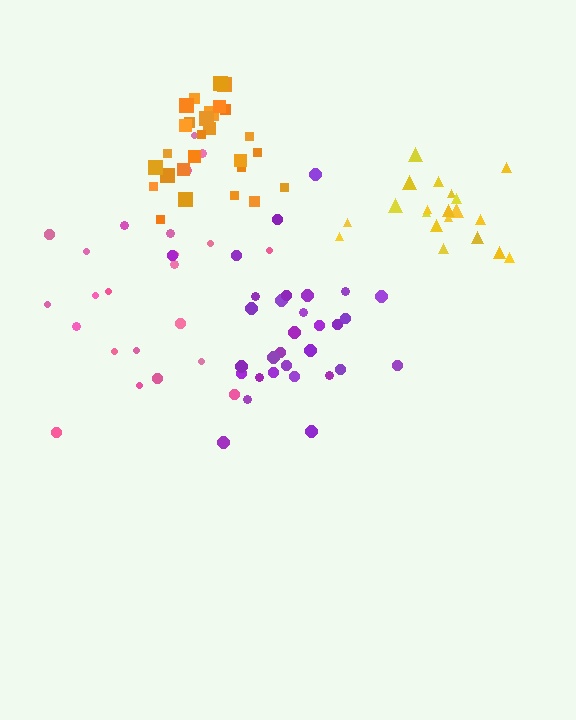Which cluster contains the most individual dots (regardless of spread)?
Purple (31).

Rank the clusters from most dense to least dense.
orange, yellow, purple, pink.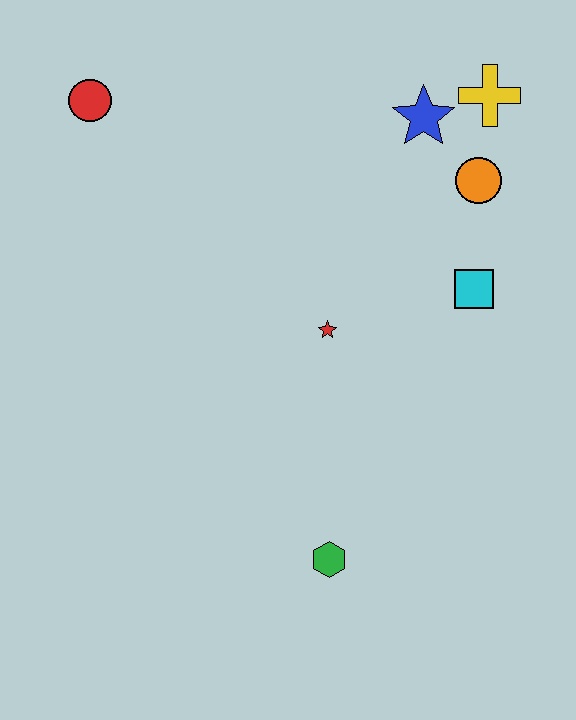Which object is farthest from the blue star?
The green hexagon is farthest from the blue star.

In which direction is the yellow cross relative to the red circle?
The yellow cross is to the right of the red circle.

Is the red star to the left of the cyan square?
Yes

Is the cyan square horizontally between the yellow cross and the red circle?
Yes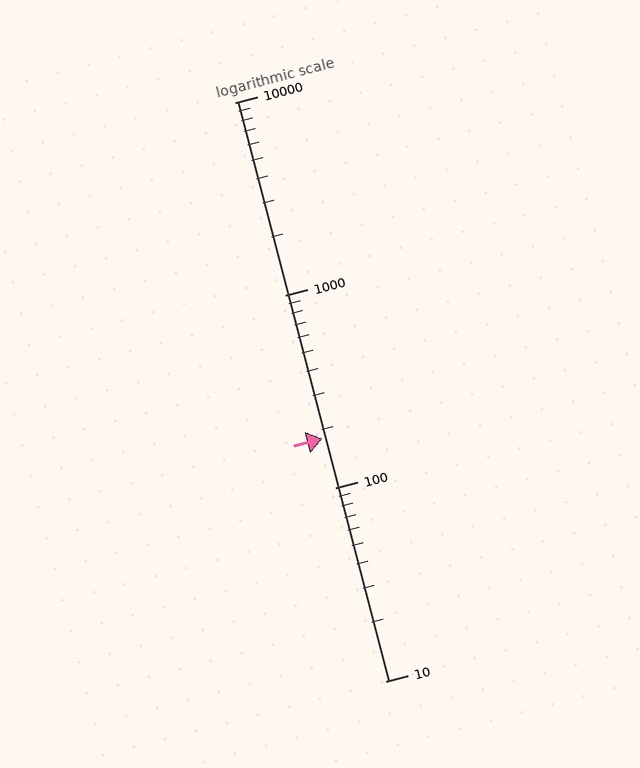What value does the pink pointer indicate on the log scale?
The pointer indicates approximately 180.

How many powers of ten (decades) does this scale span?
The scale spans 3 decades, from 10 to 10000.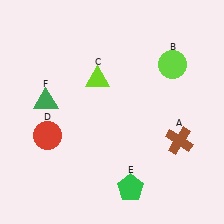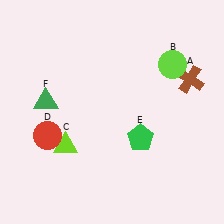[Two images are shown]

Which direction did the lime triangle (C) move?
The lime triangle (C) moved down.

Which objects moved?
The objects that moved are: the brown cross (A), the lime triangle (C), the green pentagon (E).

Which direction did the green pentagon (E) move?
The green pentagon (E) moved up.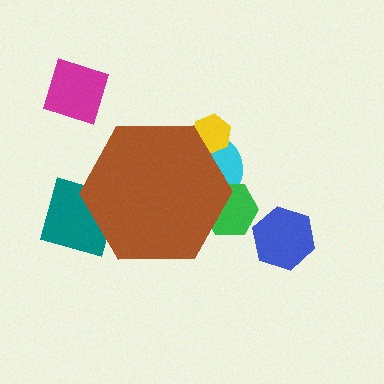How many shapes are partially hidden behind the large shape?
4 shapes are partially hidden.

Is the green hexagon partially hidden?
Yes, the green hexagon is partially hidden behind the brown hexagon.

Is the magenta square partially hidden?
No, the magenta square is fully visible.